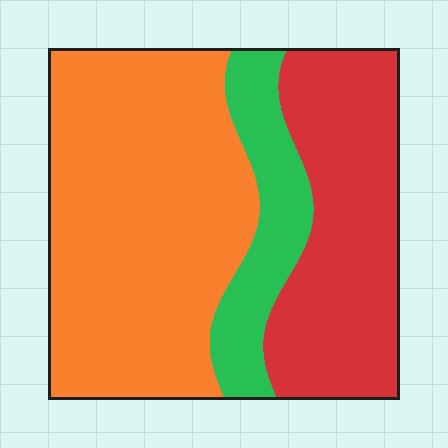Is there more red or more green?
Red.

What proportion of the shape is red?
Red takes up about one third (1/3) of the shape.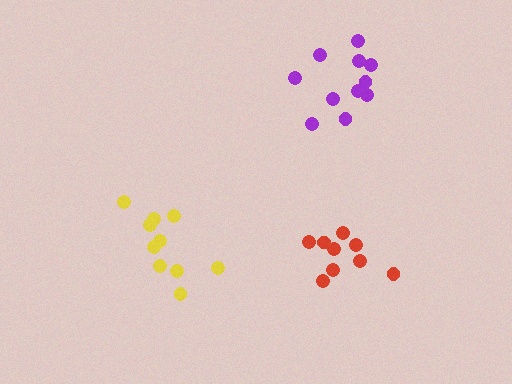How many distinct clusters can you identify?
There are 3 distinct clusters.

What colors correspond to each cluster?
The clusters are colored: purple, yellow, red.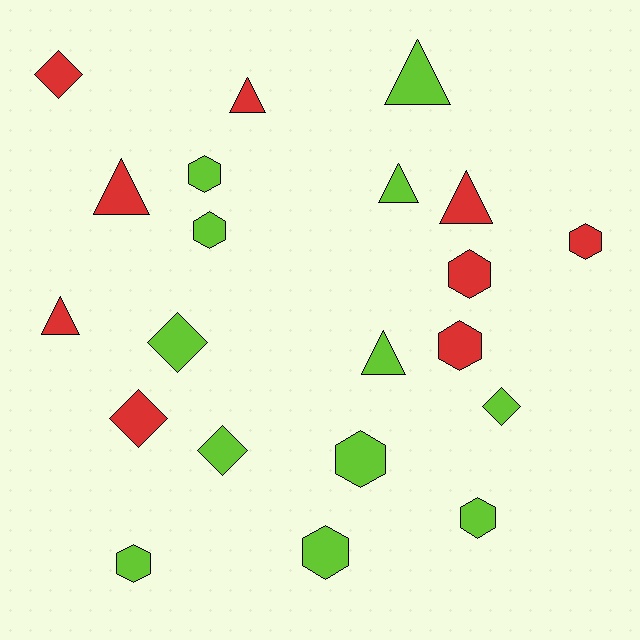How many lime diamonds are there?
There are 3 lime diamonds.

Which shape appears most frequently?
Hexagon, with 9 objects.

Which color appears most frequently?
Lime, with 12 objects.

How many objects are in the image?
There are 21 objects.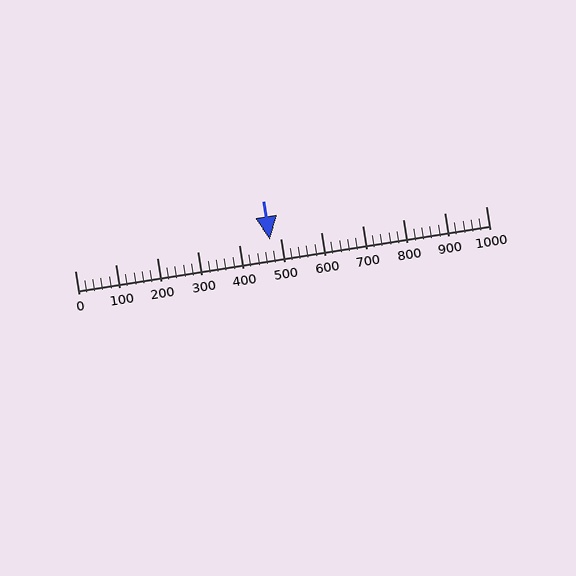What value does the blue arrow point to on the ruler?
The blue arrow points to approximately 475.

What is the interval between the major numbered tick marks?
The major tick marks are spaced 100 units apart.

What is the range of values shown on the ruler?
The ruler shows values from 0 to 1000.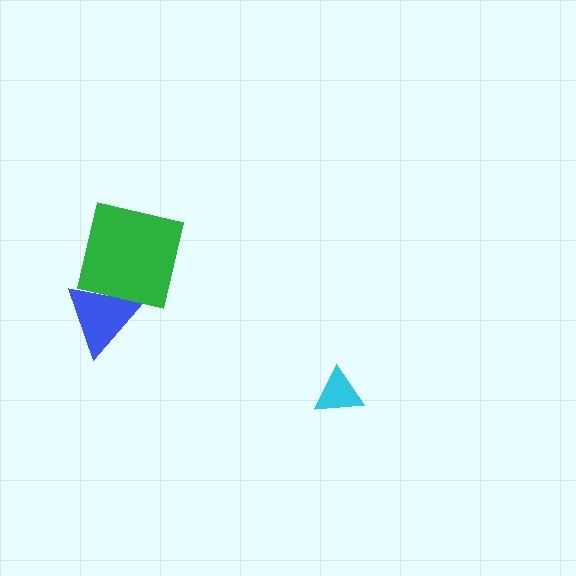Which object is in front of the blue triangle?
The green square is in front of the blue triangle.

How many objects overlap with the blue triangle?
1 object overlaps with the blue triangle.